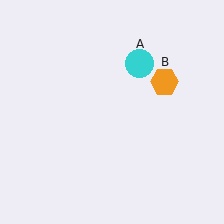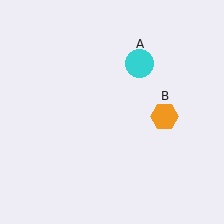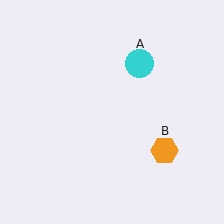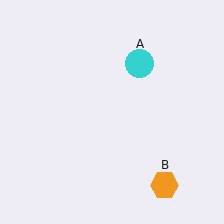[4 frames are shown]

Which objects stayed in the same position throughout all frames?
Cyan circle (object A) remained stationary.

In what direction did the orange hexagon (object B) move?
The orange hexagon (object B) moved down.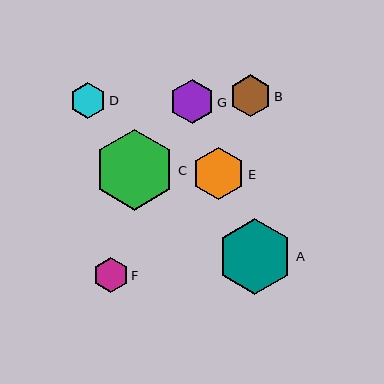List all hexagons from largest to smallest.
From largest to smallest: C, A, E, G, B, D, F.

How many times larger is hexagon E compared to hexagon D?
Hexagon E is approximately 1.5 times the size of hexagon D.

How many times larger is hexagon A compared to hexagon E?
Hexagon A is approximately 1.5 times the size of hexagon E.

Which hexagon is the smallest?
Hexagon F is the smallest with a size of approximately 35 pixels.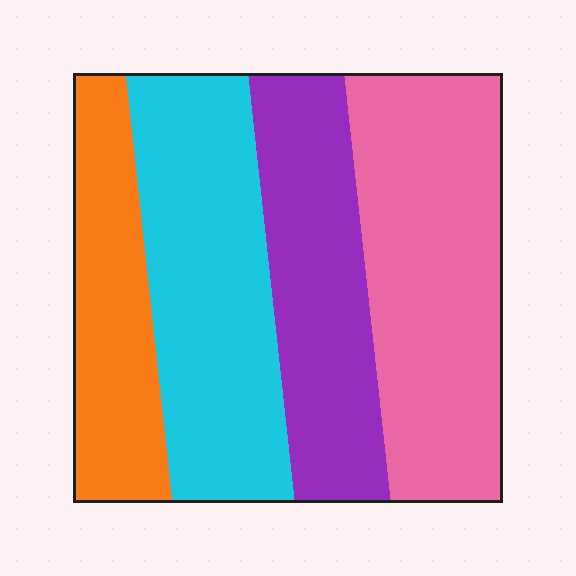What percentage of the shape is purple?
Purple covers roughly 20% of the shape.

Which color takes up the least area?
Orange, at roughly 20%.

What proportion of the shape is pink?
Pink takes up between a sixth and a third of the shape.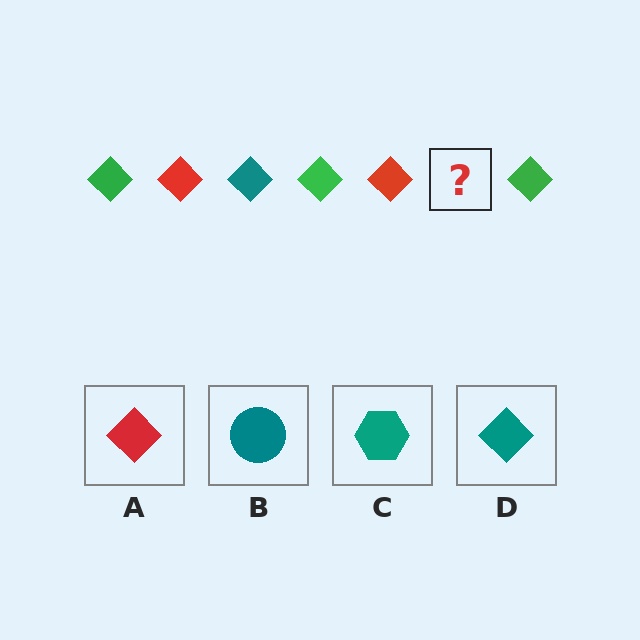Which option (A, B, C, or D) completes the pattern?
D.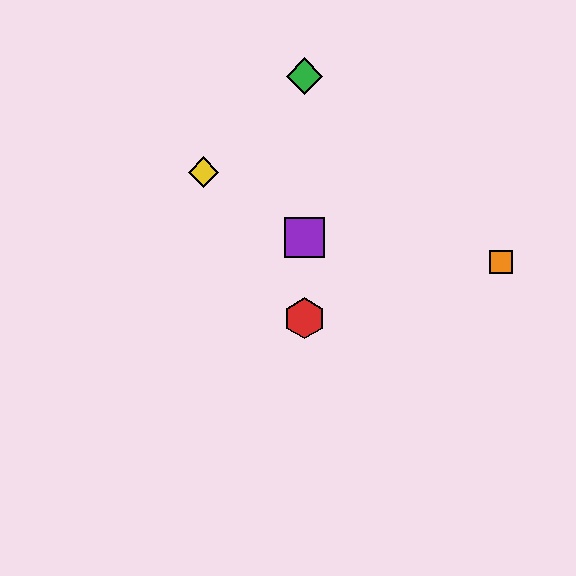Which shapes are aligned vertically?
The red hexagon, the blue hexagon, the green diamond, the purple square are aligned vertically.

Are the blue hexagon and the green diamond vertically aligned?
Yes, both are at x≈305.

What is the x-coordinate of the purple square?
The purple square is at x≈305.